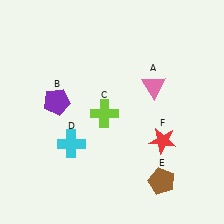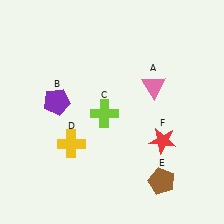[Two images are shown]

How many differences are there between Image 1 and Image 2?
There is 1 difference between the two images.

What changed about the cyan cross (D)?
In Image 1, D is cyan. In Image 2, it changed to yellow.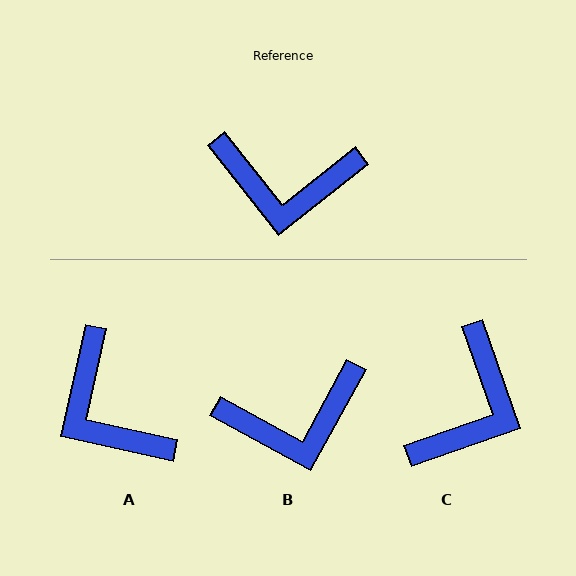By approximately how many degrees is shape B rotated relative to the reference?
Approximately 23 degrees counter-clockwise.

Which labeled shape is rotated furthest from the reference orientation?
C, about 71 degrees away.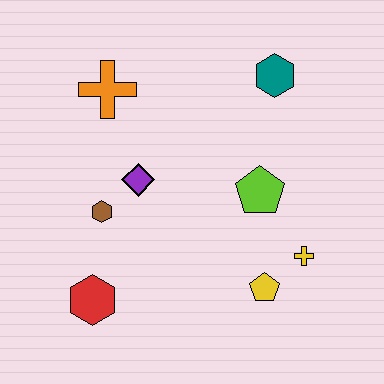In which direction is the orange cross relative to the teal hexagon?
The orange cross is to the left of the teal hexagon.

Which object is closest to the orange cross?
The purple diamond is closest to the orange cross.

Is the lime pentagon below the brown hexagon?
No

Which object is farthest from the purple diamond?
The yellow cross is farthest from the purple diamond.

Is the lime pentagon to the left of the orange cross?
No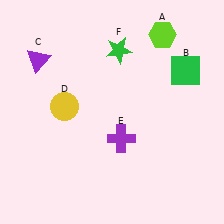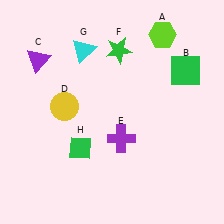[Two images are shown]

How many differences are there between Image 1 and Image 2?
There are 2 differences between the two images.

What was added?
A cyan triangle (G), a green diamond (H) were added in Image 2.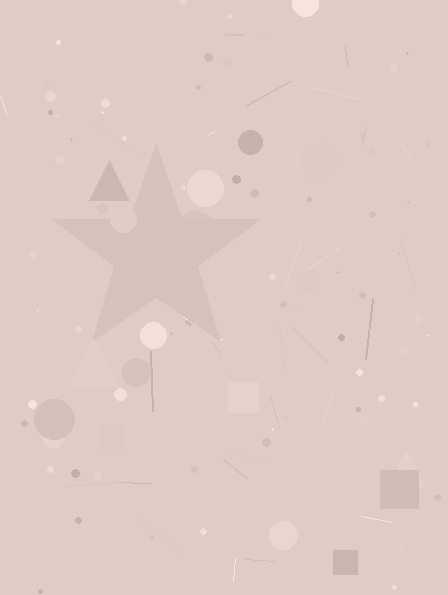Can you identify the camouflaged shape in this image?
The camouflaged shape is a star.